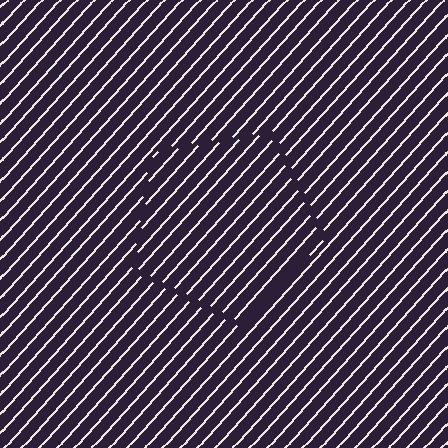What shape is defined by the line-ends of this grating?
An illusory pentagon. The interior of the shape contains the same grating, shifted by half a period — the contour is defined by the phase discontinuity where line-ends from the inner and outer gratings abut.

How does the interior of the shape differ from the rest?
The interior of the shape contains the same grating, shifted by half a period — the contour is defined by the phase discontinuity where line-ends from the inner and outer gratings abut.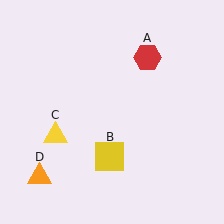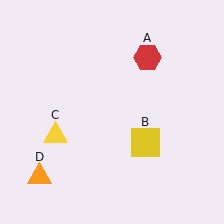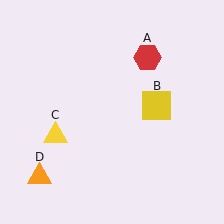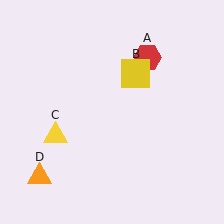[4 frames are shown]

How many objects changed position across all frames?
1 object changed position: yellow square (object B).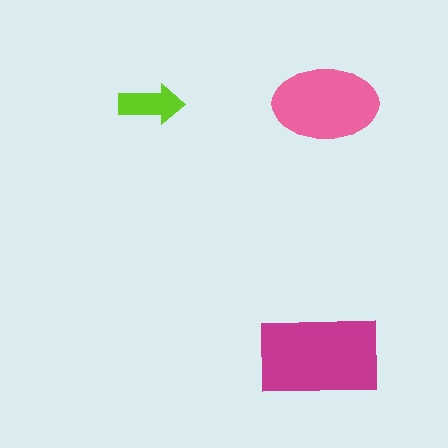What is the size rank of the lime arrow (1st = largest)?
3rd.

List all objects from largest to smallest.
The magenta rectangle, the pink ellipse, the lime arrow.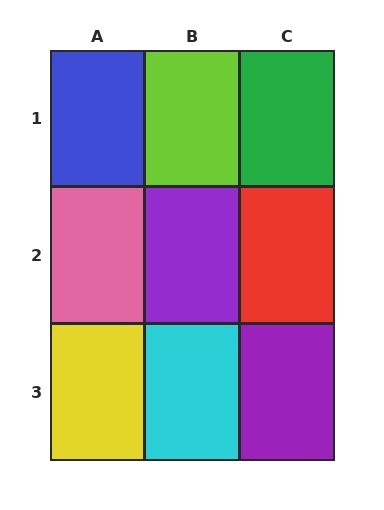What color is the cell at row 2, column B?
Purple.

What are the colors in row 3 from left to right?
Yellow, cyan, purple.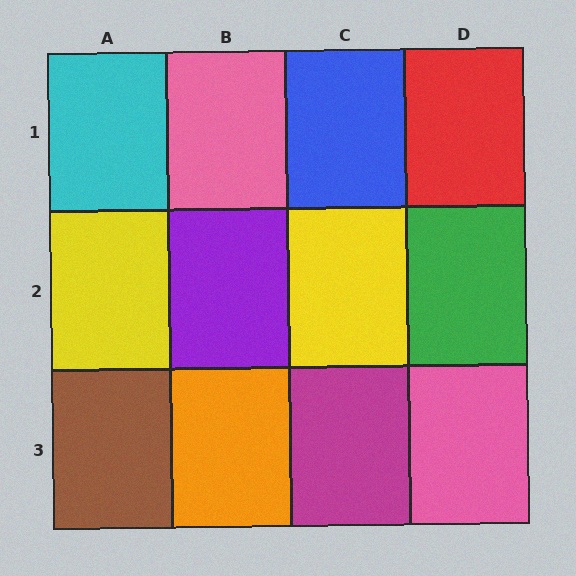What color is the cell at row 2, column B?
Purple.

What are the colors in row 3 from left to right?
Brown, orange, magenta, pink.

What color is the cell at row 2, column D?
Green.